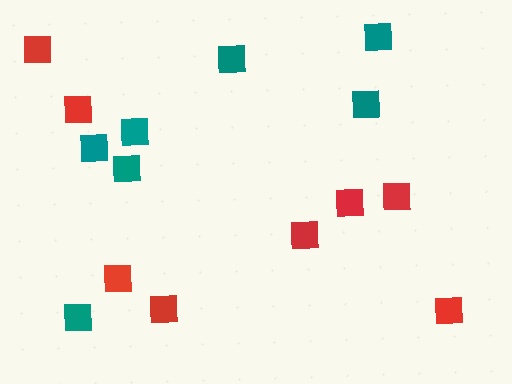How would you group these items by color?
There are 2 groups: one group of red squares (8) and one group of teal squares (7).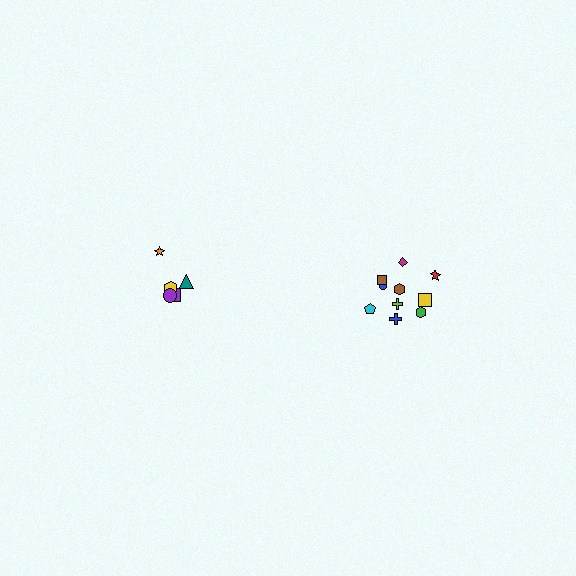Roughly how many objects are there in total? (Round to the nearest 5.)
Roughly 15 objects in total.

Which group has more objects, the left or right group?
The right group.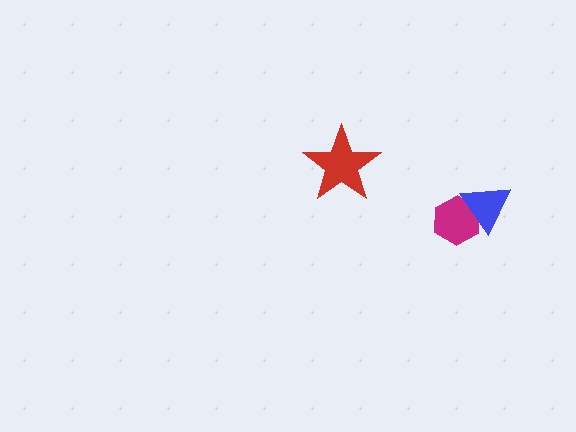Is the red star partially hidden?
No, no other shape covers it.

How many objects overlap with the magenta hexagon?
1 object overlaps with the magenta hexagon.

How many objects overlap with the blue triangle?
1 object overlaps with the blue triangle.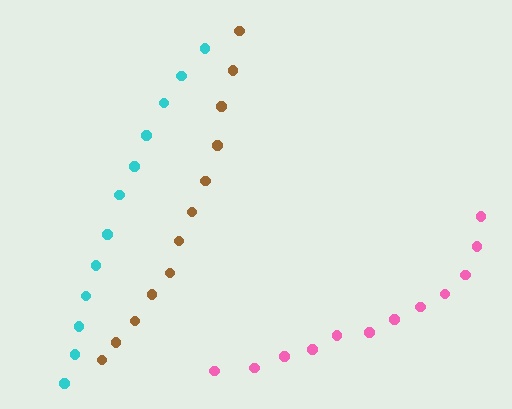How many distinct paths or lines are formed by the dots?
There are 3 distinct paths.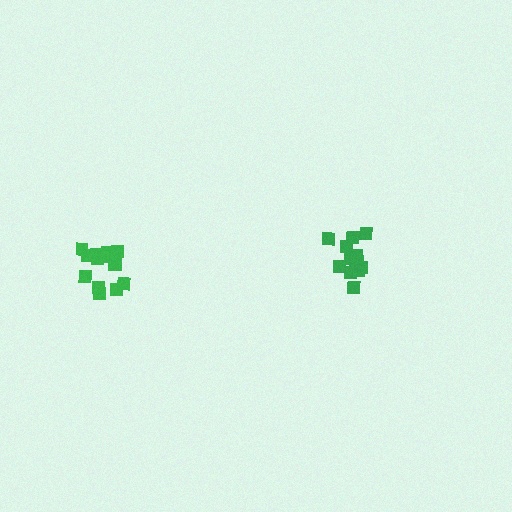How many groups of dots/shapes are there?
There are 2 groups.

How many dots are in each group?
Group 1: 16 dots, Group 2: 14 dots (30 total).